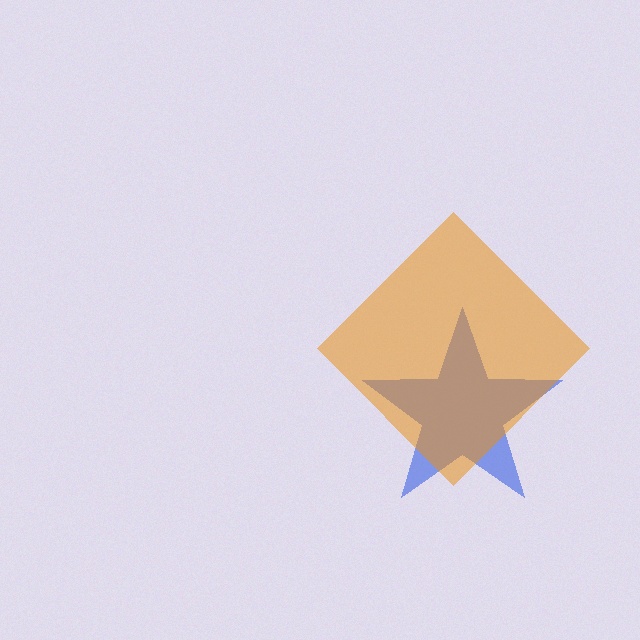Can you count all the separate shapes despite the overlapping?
Yes, there are 2 separate shapes.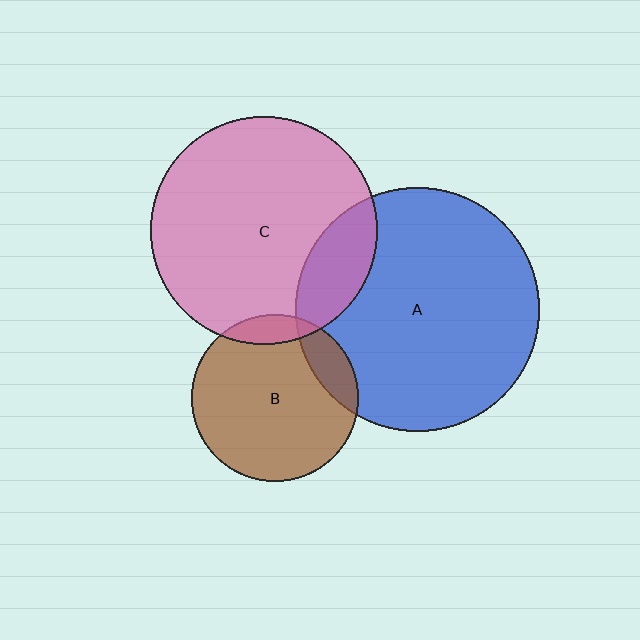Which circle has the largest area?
Circle A (blue).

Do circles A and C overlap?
Yes.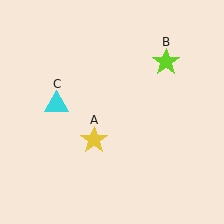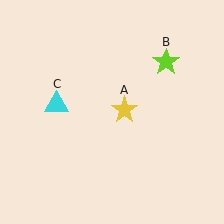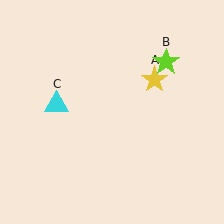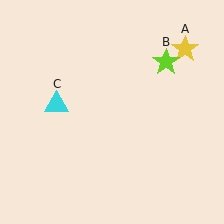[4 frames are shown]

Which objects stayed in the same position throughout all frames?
Lime star (object B) and cyan triangle (object C) remained stationary.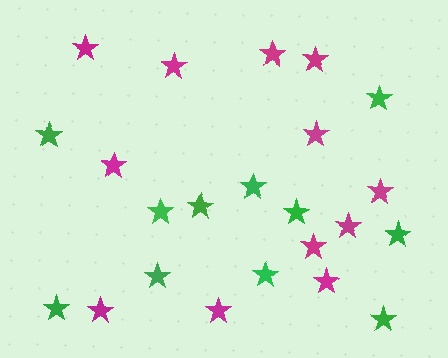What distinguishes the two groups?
There are 2 groups: one group of magenta stars (12) and one group of green stars (11).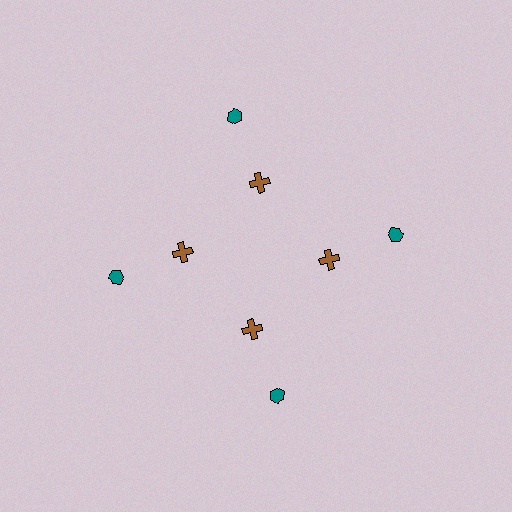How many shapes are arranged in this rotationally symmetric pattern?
There are 8 shapes, arranged in 4 groups of 2.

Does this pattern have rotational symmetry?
Yes, this pattern has 4-fold rotational symmetry. It looks the same after rotating 90 degrees around the center.